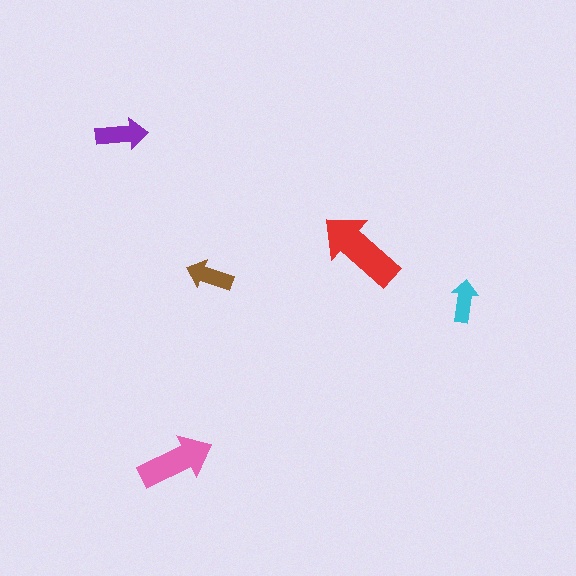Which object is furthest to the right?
The cyan arrow is rightmost.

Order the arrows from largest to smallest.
the red one, the pink one, the purple one, the brown one, the cyan one.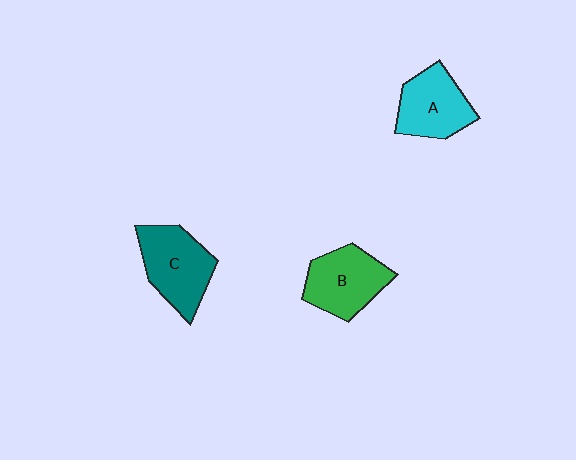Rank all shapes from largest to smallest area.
From largest to smallest: C (teal), B (green), A (cyan).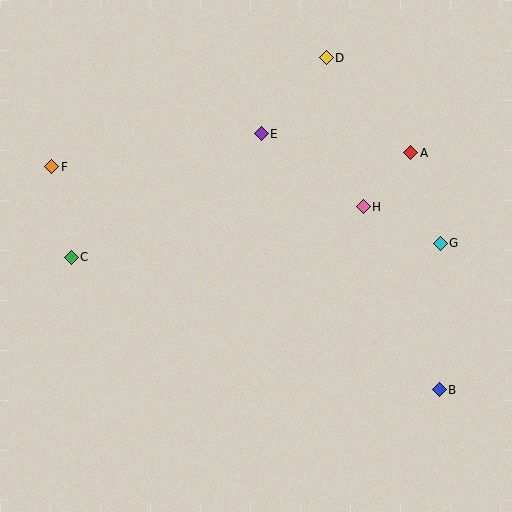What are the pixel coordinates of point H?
Point H is at (363, 207).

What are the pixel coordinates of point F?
Point F is at (52, 167).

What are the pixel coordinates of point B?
Point B is at (439, 390).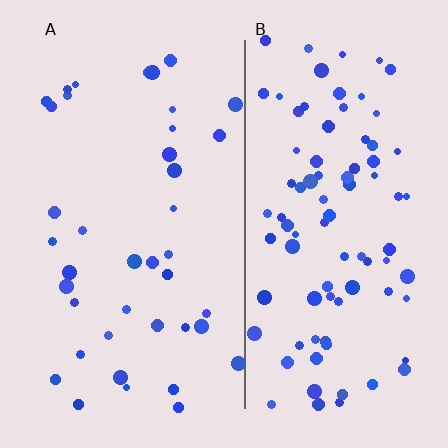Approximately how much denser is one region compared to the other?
Approximately 2.2× — region B over region A.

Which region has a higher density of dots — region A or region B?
B (the right).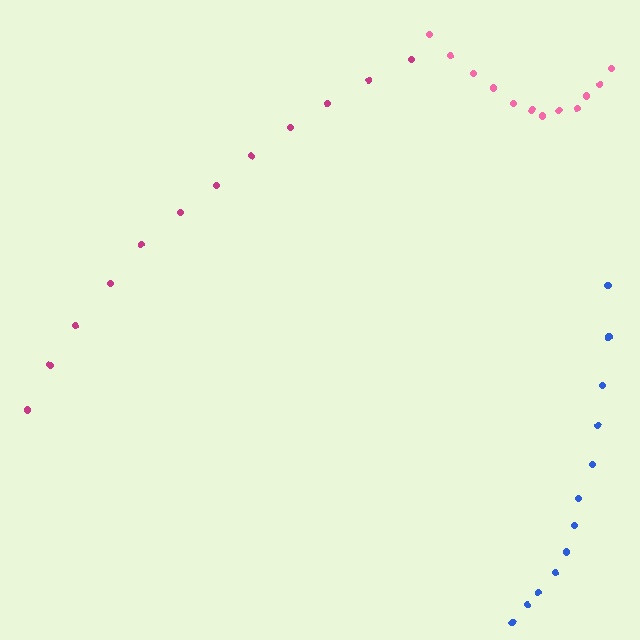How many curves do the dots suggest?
There are 3 distinct paths.